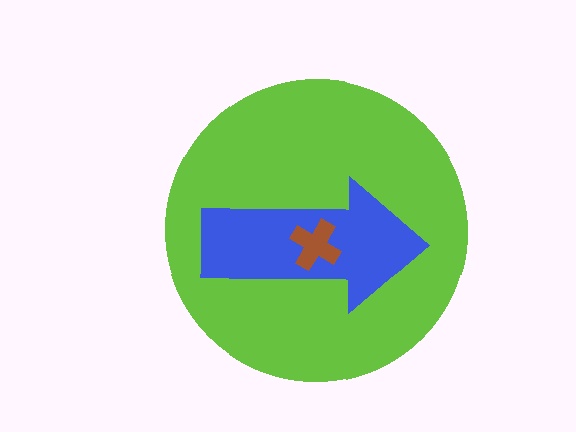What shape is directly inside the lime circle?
The blue arrow.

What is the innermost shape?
The brown cross.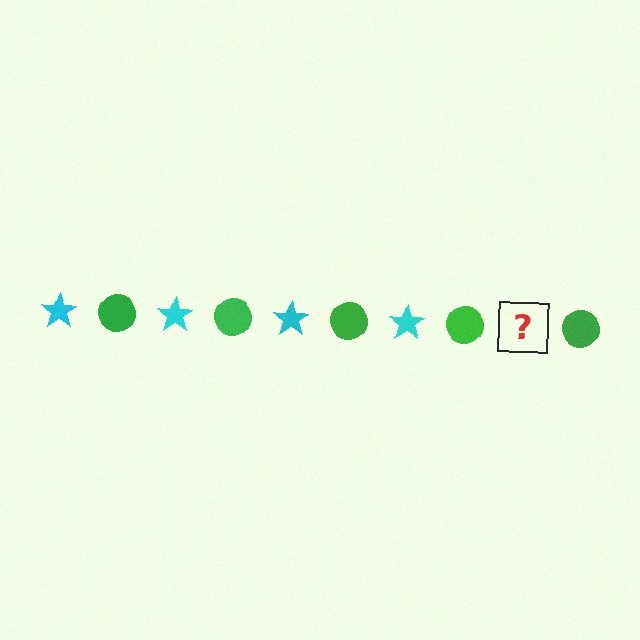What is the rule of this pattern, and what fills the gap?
The rule is that the pattern alternates between cyan star and green circle. The gap should be filled with a cyan star.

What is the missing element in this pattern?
The missing element is a cyan star.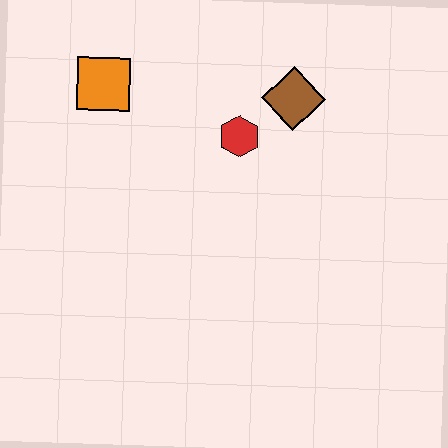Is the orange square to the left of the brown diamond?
Yes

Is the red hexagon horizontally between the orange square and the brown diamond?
Yes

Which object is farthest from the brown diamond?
The orange square is farthest from the brown diamond.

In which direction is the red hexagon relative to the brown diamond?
The red hexagon is to the left of the brown diamond.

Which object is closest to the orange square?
The red hexagon is closest to the orange square.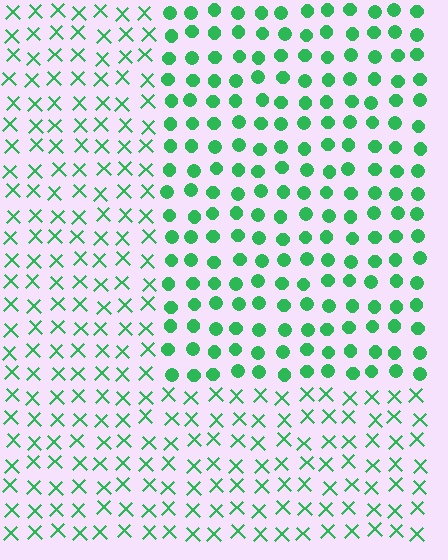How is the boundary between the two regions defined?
The boundary is defined by a change in element shape: circles inside vs. X marks outside. All elements share the same color and spacing.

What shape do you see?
I see a rectangle.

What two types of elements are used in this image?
The image uses circles inside the rectangle region and X marks outside it.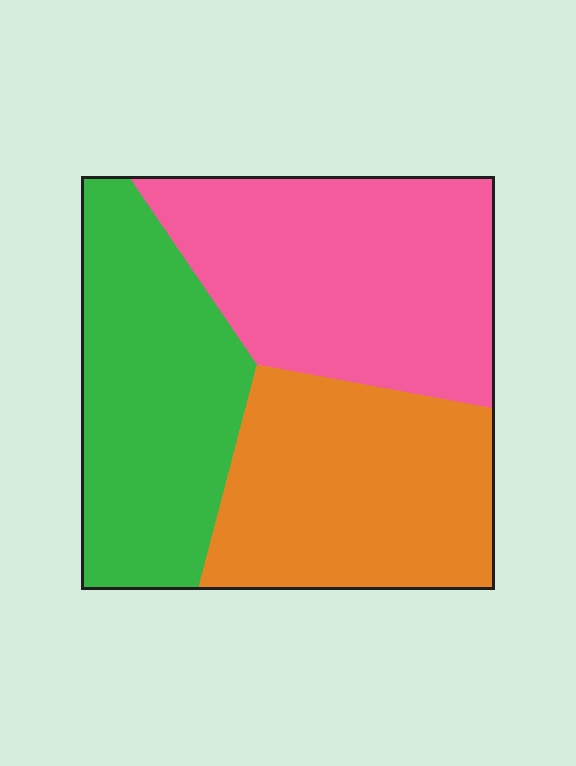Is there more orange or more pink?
Pink.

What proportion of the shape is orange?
Orange covers 32% of the shape.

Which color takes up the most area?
Pink, at roughly 35%.